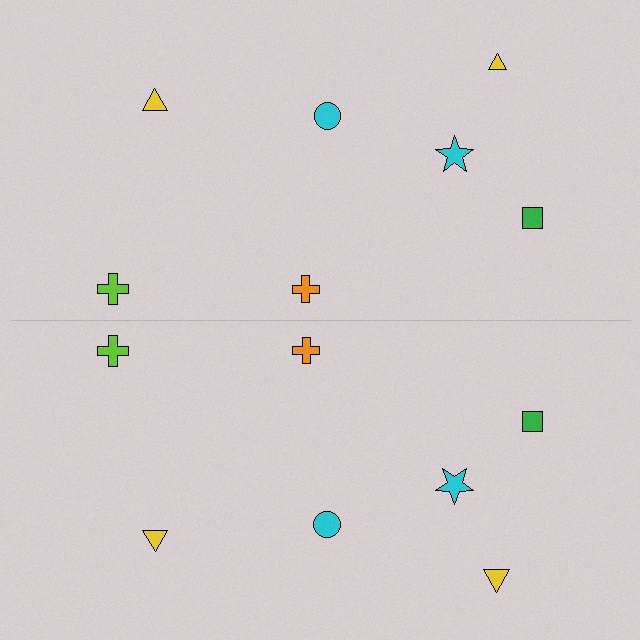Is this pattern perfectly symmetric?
No, the pattern is not perfectly symmetric. The yellow triangle on the bottom side has a different size than its mirror counterpart.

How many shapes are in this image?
There are 14 shapes in this image.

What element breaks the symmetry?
The yellow triangle on the bottom side has a different size than its mirror counterpart.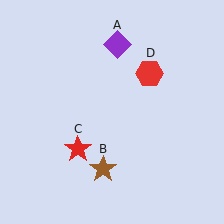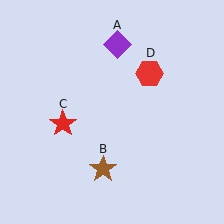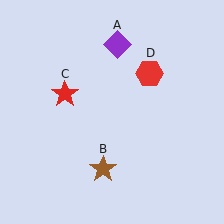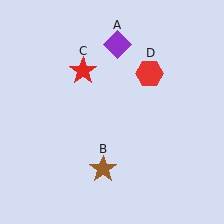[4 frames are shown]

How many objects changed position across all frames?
1 object changed position: red star (object C).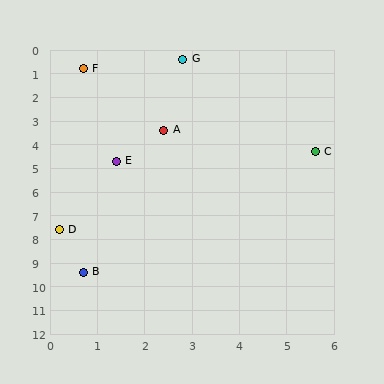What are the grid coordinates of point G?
Point G is at approximately (2.8, 0.4).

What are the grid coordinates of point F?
Point F is at approximately (0.7, 0.8).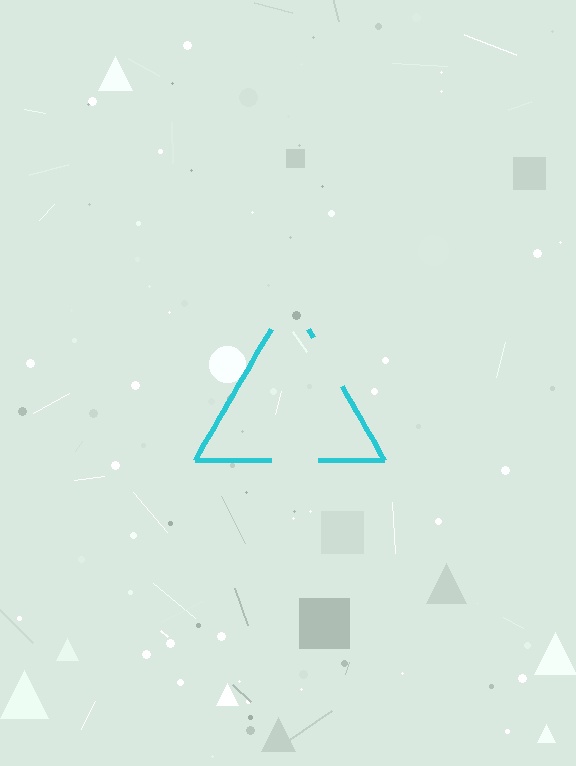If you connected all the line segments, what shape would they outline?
They would outline a triangle.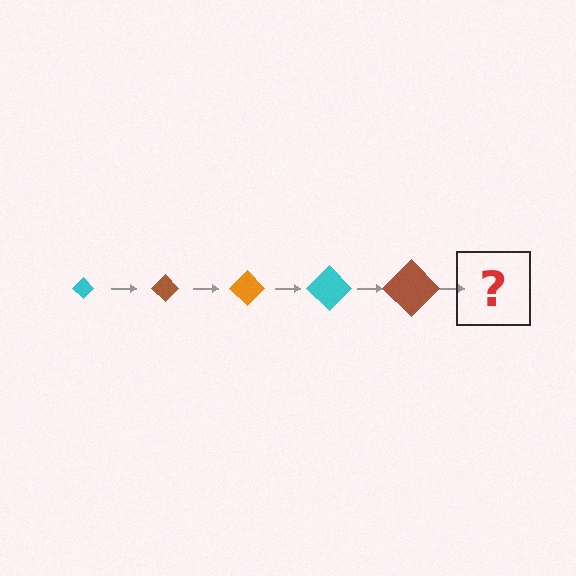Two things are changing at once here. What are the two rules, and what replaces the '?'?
The two rules are that the diamond grows larger each step and the color cycles through cyan, brown, and orange. The '?' should be an orange diamond, larger than the previous one.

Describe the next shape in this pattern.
It should be an orange diamond, larger than the previous one.